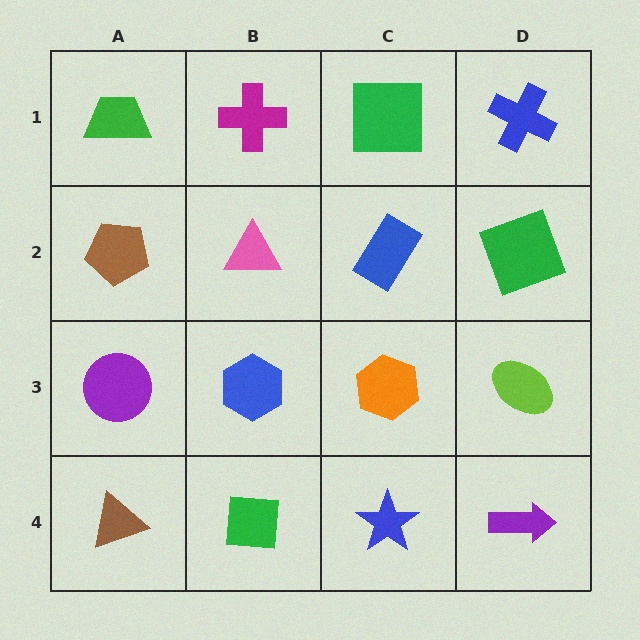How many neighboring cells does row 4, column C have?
3.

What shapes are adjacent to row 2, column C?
A green square (row 1, column C), an orange hexagon (row 3, column C), a pink triangle (row 2, column B), a green square (row 2, column D).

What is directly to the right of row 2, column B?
A blue rectangle.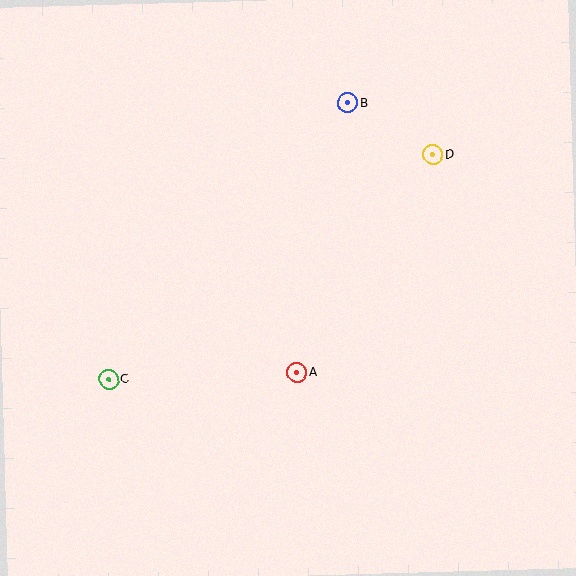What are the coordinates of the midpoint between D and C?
The midpoint between D and C is at (271, 267).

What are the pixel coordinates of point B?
Point B is at (348, 103).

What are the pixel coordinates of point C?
Point C is at (109, 379).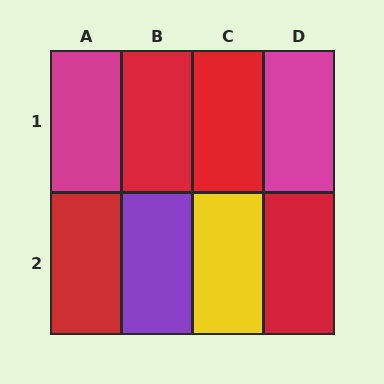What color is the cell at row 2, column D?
Red.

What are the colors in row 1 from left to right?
Magenta, red, red, magenta.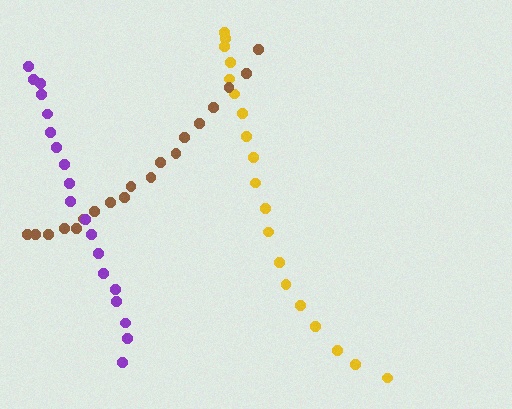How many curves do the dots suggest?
There are 3 distinct paths.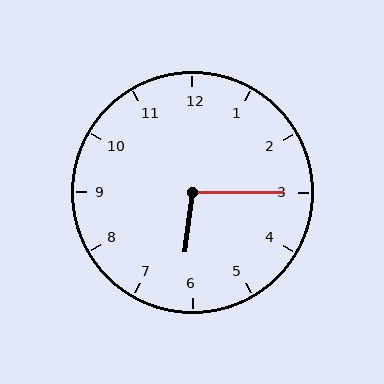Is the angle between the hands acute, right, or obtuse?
It is obtuse.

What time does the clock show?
6:15.